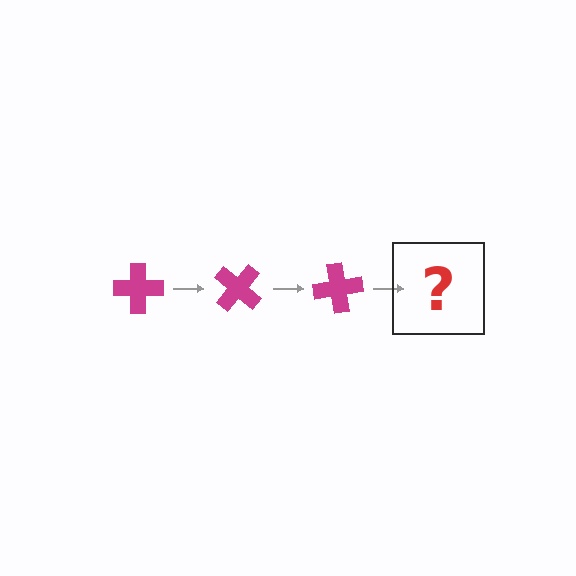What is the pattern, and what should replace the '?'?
The pattern is that the cross rotates 40 degrees each step. The '?' should be a magenta cross rotated 120 degrees.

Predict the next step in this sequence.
The next step is a magenta cross rotated 120 degrees.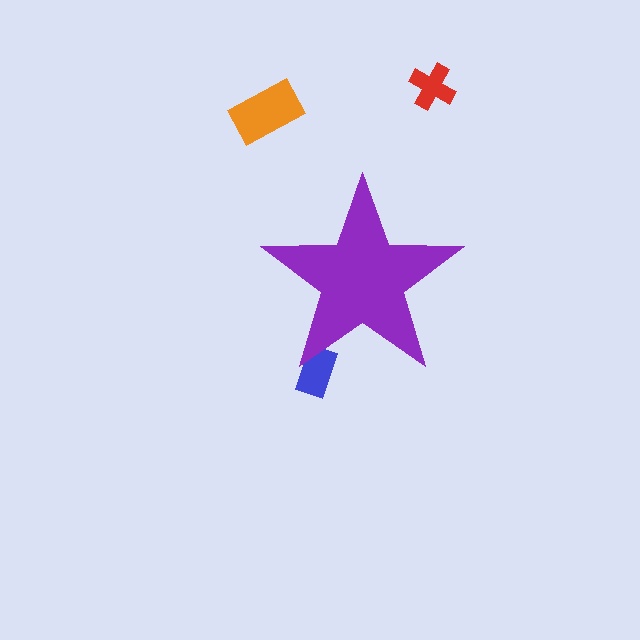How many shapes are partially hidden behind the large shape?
1 shape is partially hidden.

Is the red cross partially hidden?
No, the red cross is fully visible.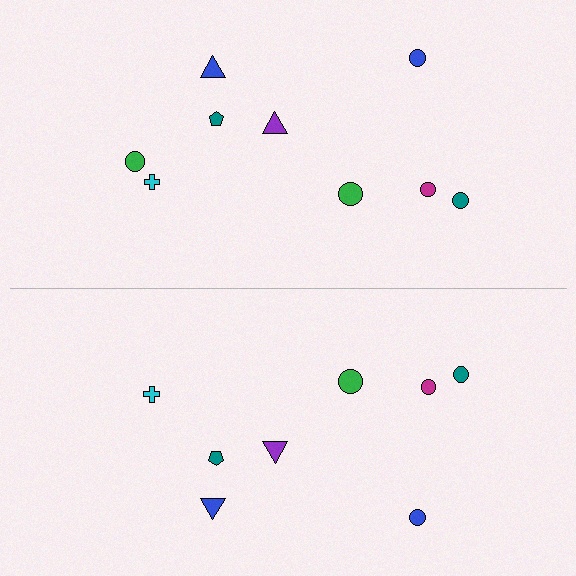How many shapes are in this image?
There are 17 shapes in this image.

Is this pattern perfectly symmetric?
No, the pattern is not perfectly symmetric. A green circle is missing from the bottom side.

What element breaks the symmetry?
A green circle is missing from the bottom side.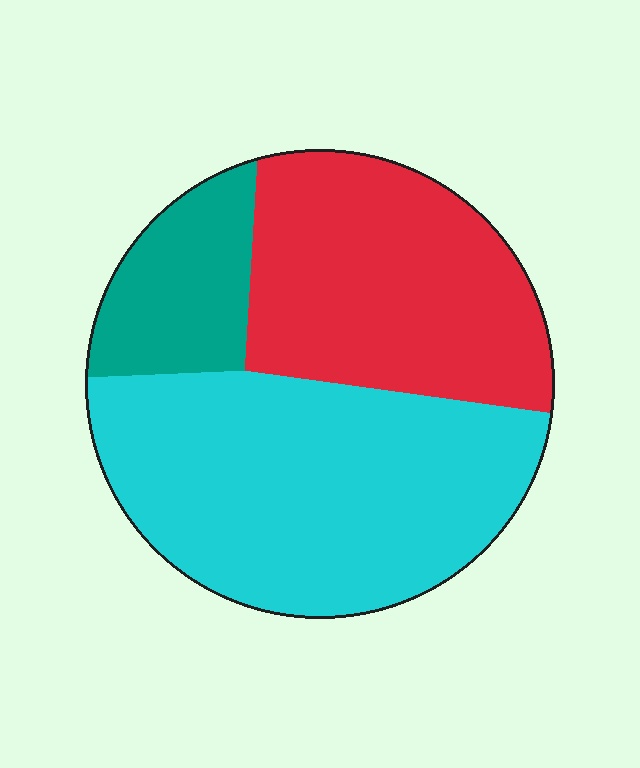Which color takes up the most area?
Cyan, at roughly 50%.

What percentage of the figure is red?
Red covers roughly 35% of the figure.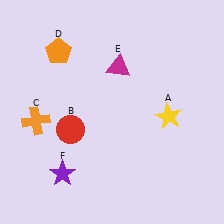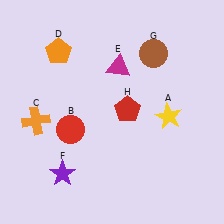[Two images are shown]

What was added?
A brown circle (G), a red pentagon (H) were added in Image 2.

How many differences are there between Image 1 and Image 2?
There are 2 differences between the two images.